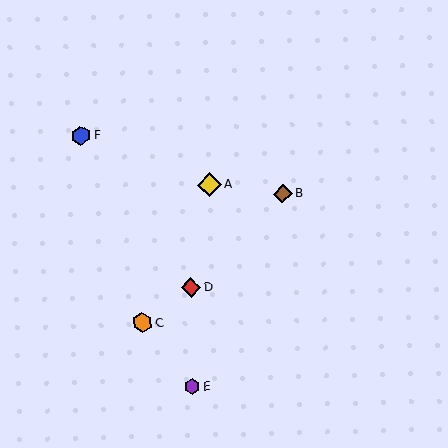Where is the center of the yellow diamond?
The center of the yellow diamond is at (210, 185).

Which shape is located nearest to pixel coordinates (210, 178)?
The yellow diamond (labeled A) at (210, 185) is nearest to that location.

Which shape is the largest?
The yellow diamond (labeled A) is the largest.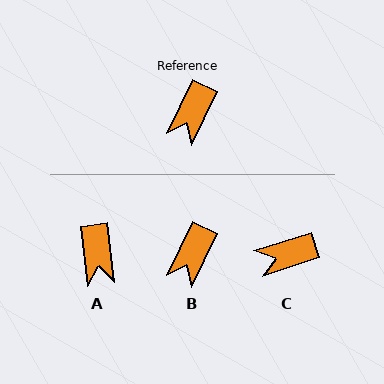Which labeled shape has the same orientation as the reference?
B.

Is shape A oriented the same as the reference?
No, it is off by about 32 degrees.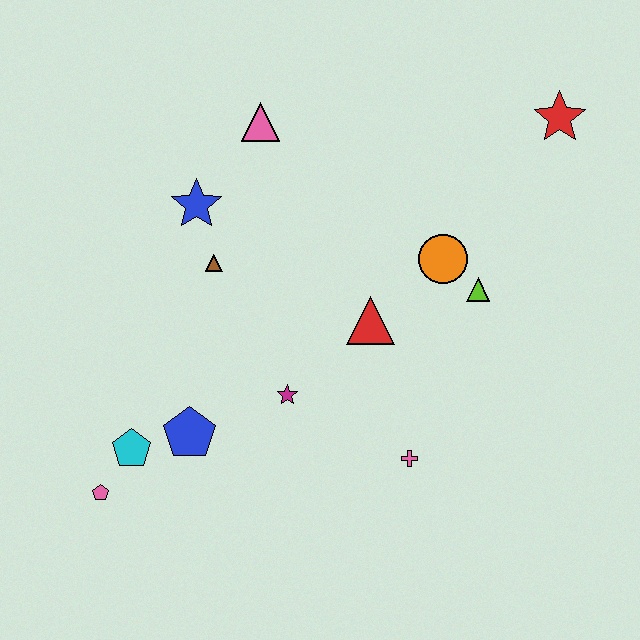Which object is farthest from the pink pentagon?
The red star is farthest from the pink pentagon.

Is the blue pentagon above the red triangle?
No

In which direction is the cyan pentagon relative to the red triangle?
The cyan pentagon is to the left of the red triangle.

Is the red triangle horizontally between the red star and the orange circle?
No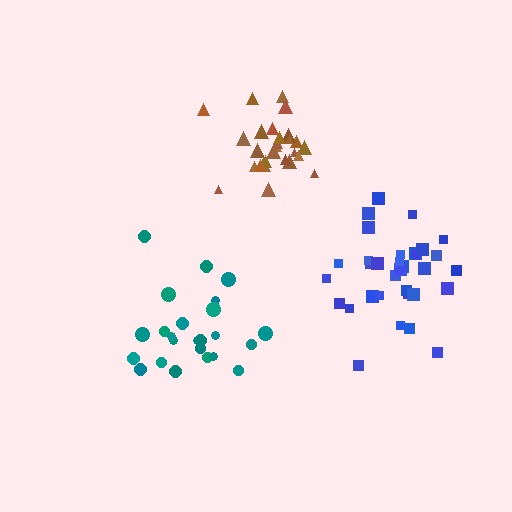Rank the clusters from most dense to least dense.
brown, blue, teal.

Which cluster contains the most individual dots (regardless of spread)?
Blue (33).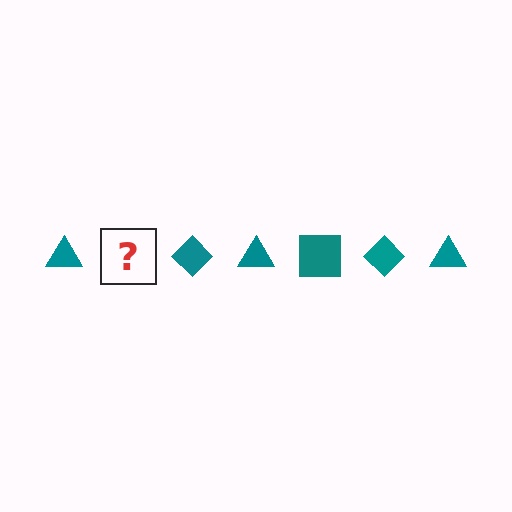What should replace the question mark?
The question mark should be replaced with a teal square.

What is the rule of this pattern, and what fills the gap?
The rule is that the pattern cycles through triangle, square, diamond shapes in teal. The gap should be filled with a teal square.